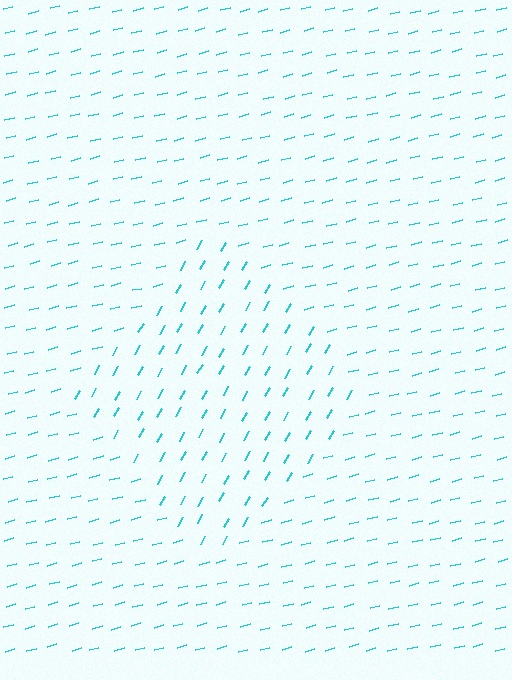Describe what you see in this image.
The image is filled with small cyan line segments. A diamond region in the image has lines oriented differently from the surrounding lines, creating a visible texture boundary.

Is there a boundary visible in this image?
Yes, there is a texture boundary formed by a change in line orientation.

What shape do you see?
I see a diamond.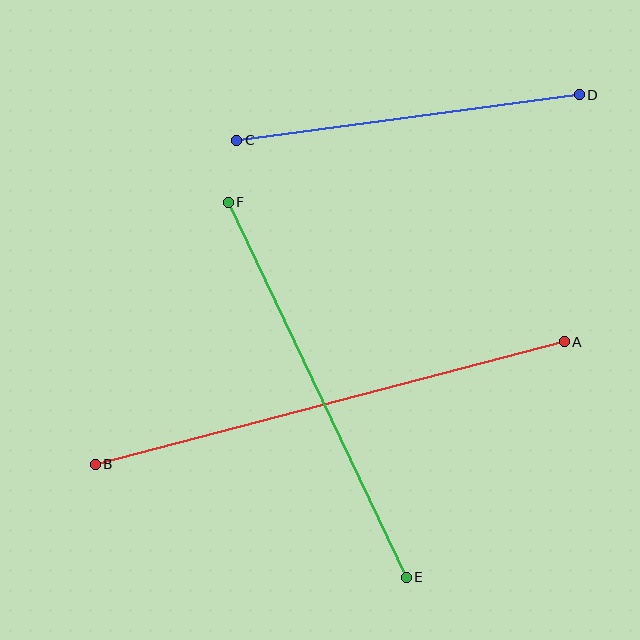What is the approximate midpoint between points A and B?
The midpoint is at approximately (330, 403) pixels.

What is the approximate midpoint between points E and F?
The midpoint is at approximately (317, 390) pixels.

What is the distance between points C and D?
The distance is approximately 345 pixels.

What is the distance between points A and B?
The distance is approximately 485 pixels.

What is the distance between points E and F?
The distance is approximately 415 pixels.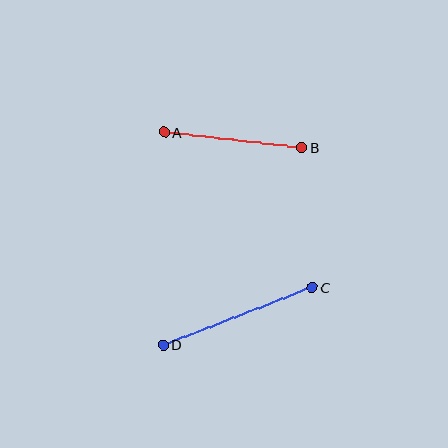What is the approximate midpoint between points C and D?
The midpoint is at approximately (238, 316) pixels.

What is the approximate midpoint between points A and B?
The midpoint is at approximately (233, 140) pixels.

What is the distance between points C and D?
The distance is approximately 160 pixels.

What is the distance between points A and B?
The distance is approximately 139 pixels.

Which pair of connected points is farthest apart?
Points C and D are farthest apart.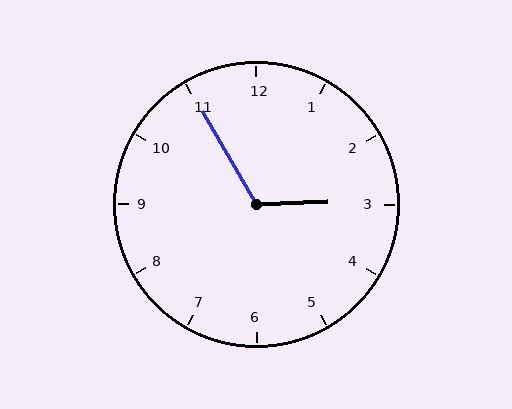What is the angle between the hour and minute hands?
Approximately 118 degrees.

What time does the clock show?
2:55.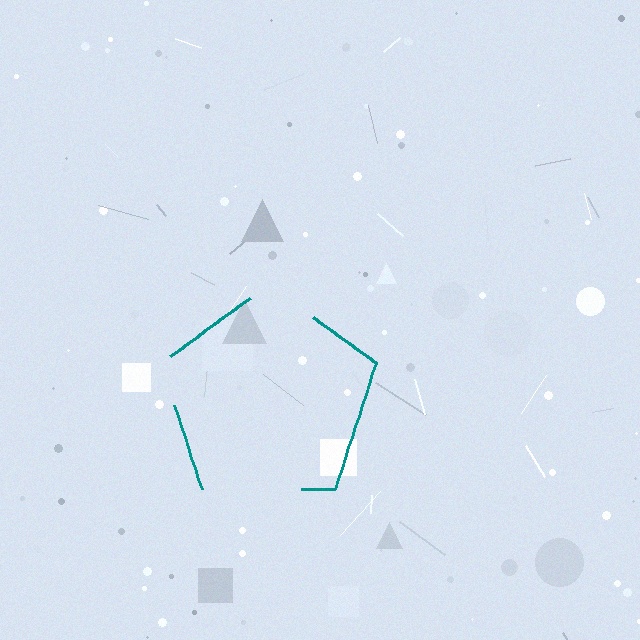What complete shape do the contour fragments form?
The contour fragments form a pentagon.